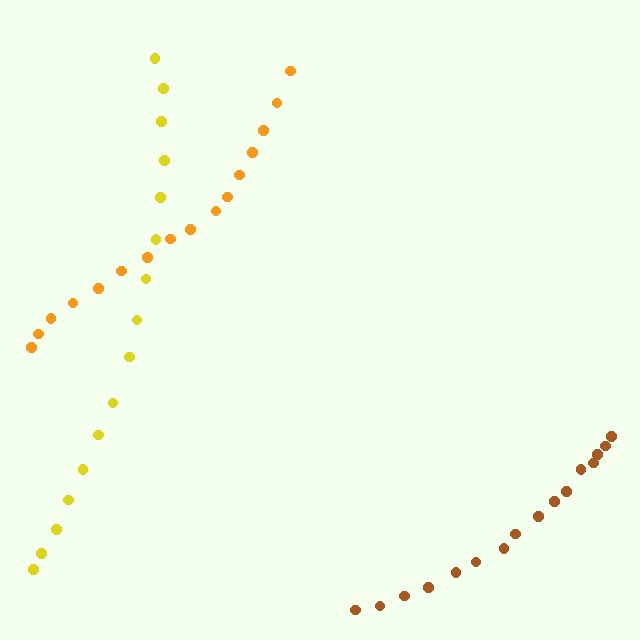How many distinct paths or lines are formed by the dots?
There are 3 distinct paths.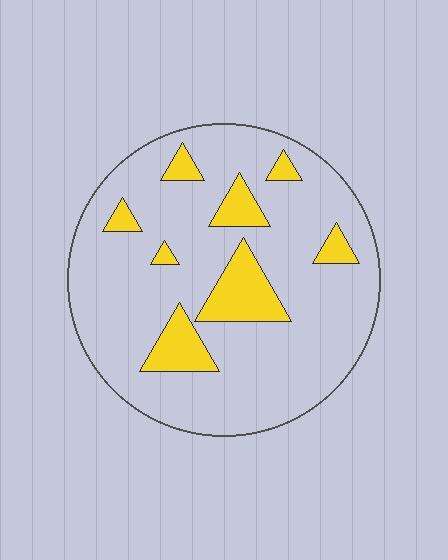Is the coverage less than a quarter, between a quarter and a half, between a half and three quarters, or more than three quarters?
Less than a quarter.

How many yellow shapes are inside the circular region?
8.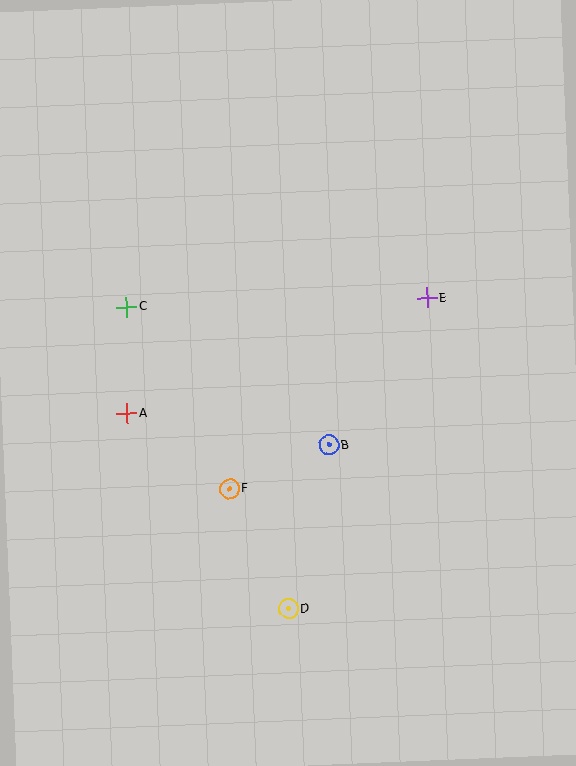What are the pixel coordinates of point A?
Point A is at (127, 413).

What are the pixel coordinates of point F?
Point F is at (229, 489).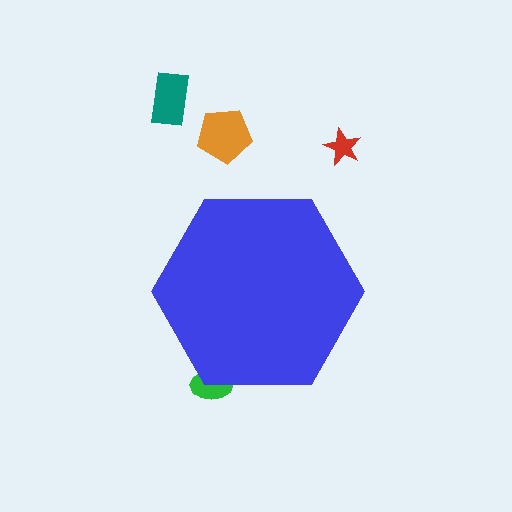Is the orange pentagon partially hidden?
No, the orange pentagon is fully visible.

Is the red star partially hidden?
No, the red star is fully visible.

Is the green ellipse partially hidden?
Yes, the green ellipse is partially hidden behind the blue hexagon.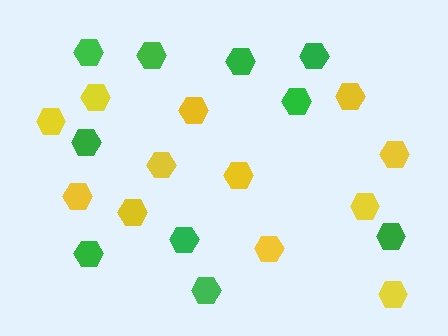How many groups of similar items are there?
There are 2 groups: one group of yellow hexagons (12) and one group of green hexagons (10).